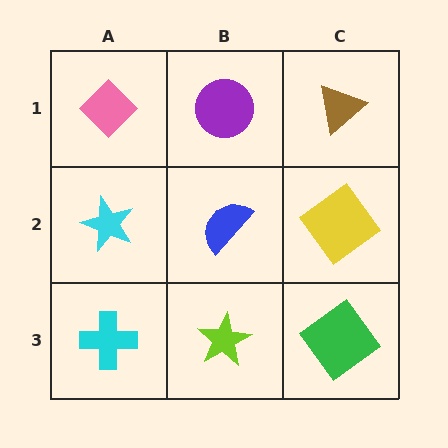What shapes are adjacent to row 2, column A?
A pink diamond (row 1, column A), a cyan cross (row 3, column A), a blue semicircle (row 2, column B).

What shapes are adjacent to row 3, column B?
A blue semicircle (row 2, column B), a cyan cross (row 3, column A), a green diamond (row 3, column C).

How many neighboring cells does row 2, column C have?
3.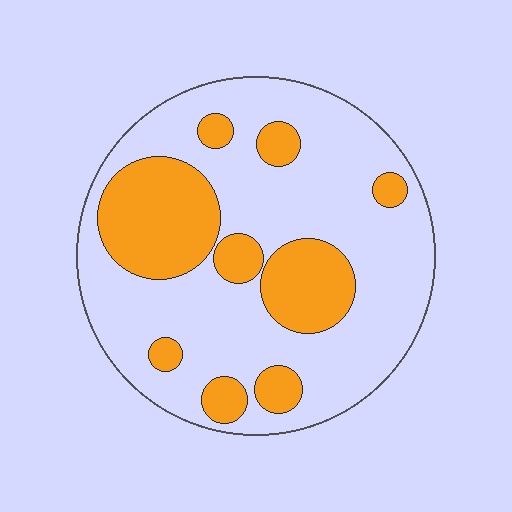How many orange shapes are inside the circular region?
9.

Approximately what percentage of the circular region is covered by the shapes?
Approximately 30%.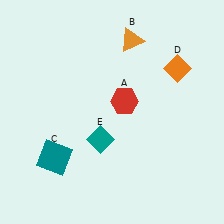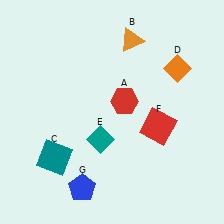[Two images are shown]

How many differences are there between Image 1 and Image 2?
There are 2 differences between the two images.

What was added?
A red square (F), a blue pentagon (G) were added in Image 2.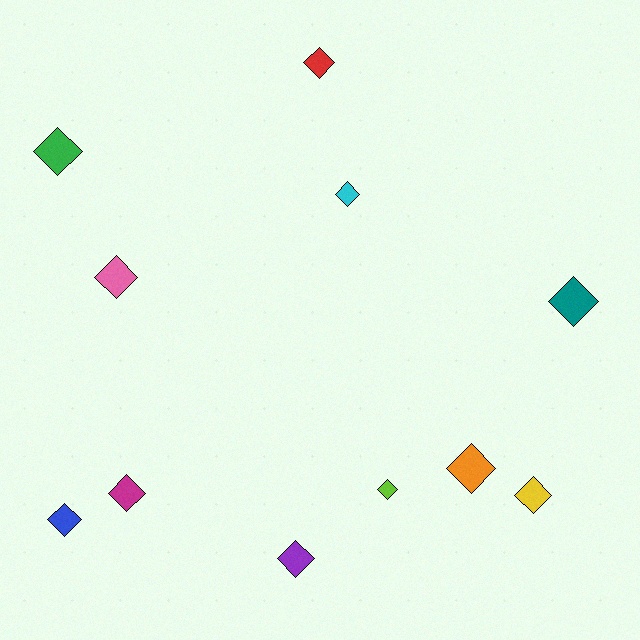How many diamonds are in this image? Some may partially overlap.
There are 11 diamonds.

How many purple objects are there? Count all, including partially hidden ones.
There is 1 purple object.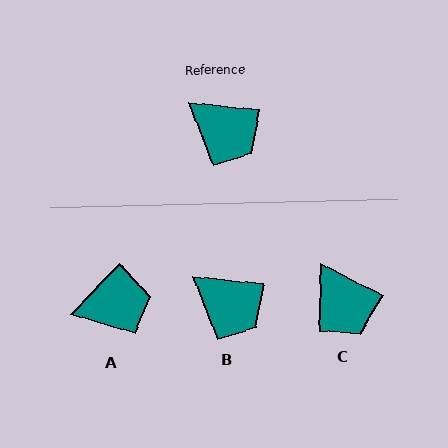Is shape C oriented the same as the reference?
No, it is off by about 21 degrees.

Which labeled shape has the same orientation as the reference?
B.